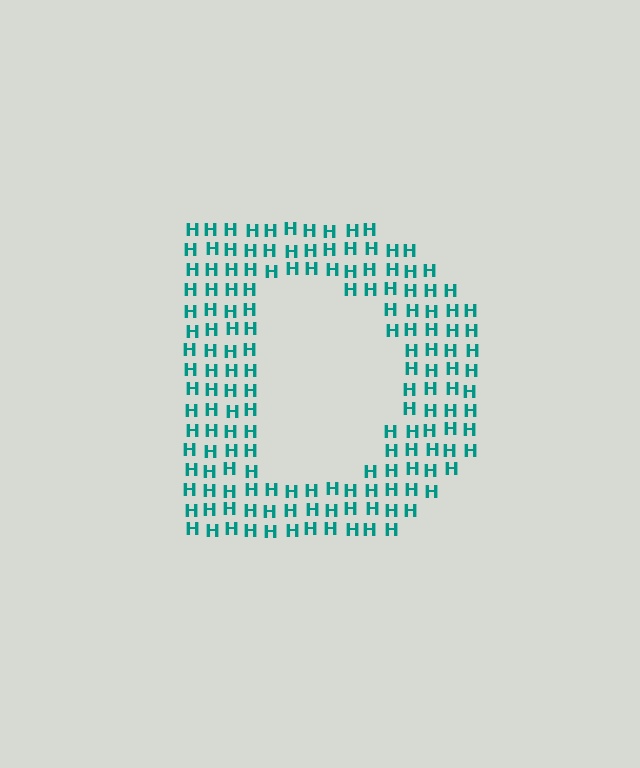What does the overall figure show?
The overall figure shows the letter D.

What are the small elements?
The small elements are letter H's.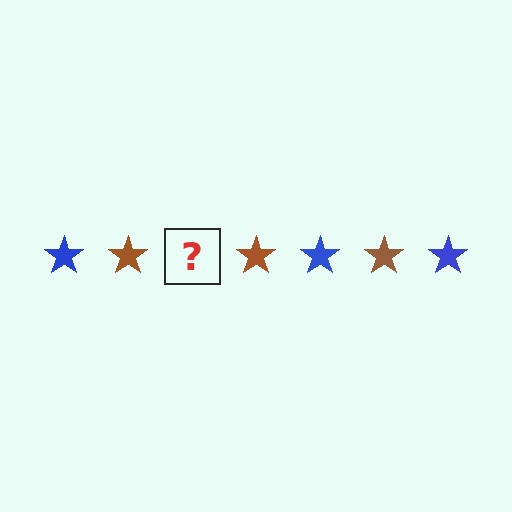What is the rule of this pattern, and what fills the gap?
The rule is that the pattern cycles through blue, brown stars. The gap should be filled with a blue star.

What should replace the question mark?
The question mark should be replaced with a blue star.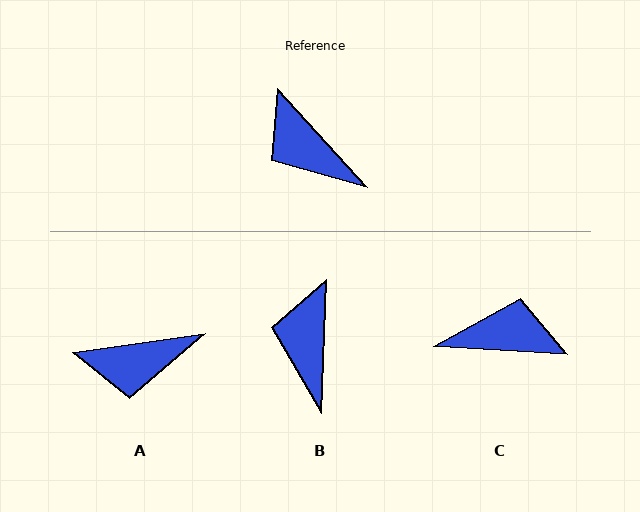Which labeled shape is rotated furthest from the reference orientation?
C, about 136 degrees away.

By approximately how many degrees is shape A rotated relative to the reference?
Approximately 56 degrees counter-clockwise.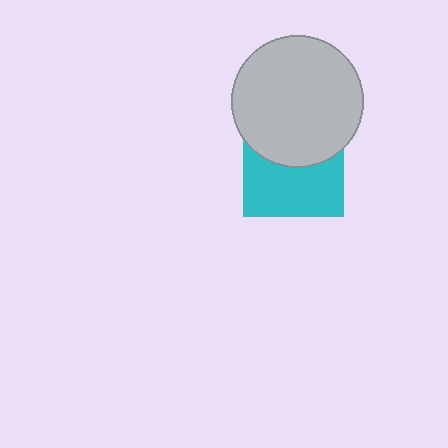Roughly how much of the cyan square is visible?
About half of it is visible (roughly 56%).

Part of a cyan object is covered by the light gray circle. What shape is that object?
It is a square.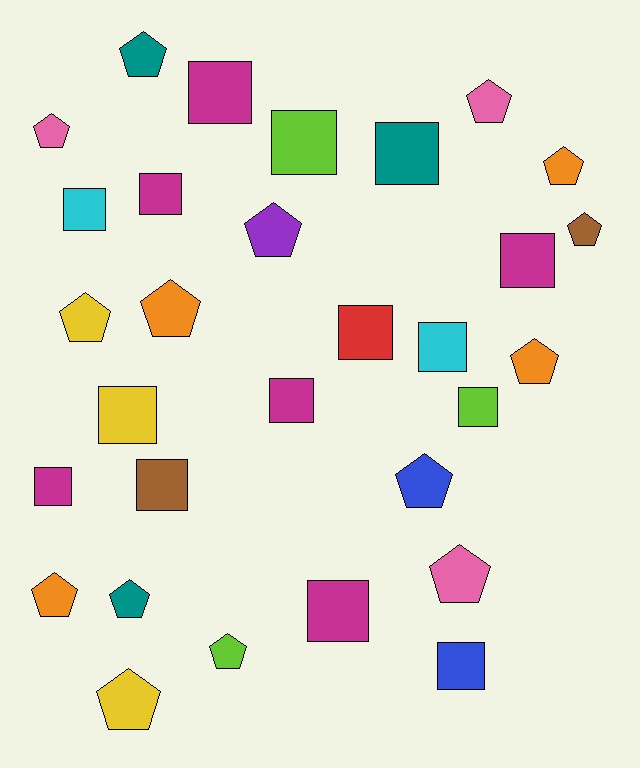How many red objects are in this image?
There is 1 red object.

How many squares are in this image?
There are 15 squares.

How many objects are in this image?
There are 30 objects.